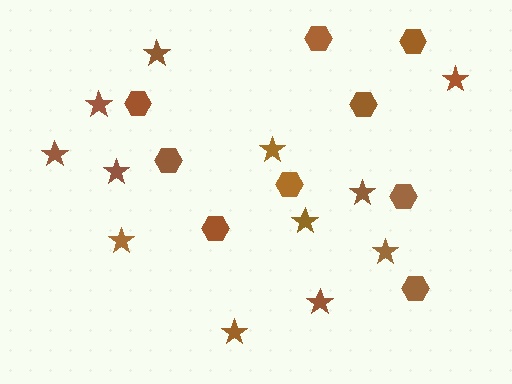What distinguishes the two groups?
There are 2 groups: one group of stars (12) and one group of hexagons (9).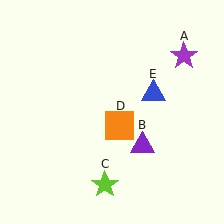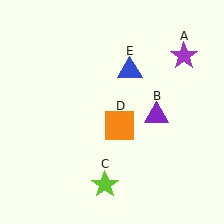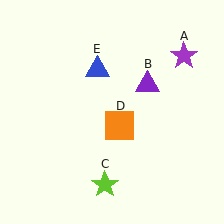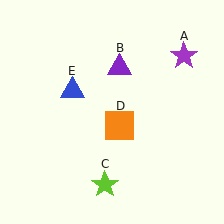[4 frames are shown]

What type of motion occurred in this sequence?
The purple triangle (object B), blue triangle (object E) rotated counterclockwise around the center of the scene.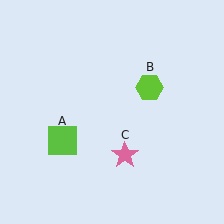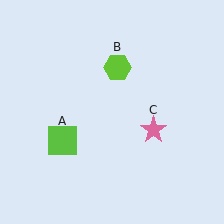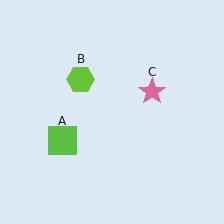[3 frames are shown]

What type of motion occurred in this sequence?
The lime hexagon (object B), pink star (object C) rotated counterclockwise around the center of the scene.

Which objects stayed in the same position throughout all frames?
Lime square (object A) remained stationary.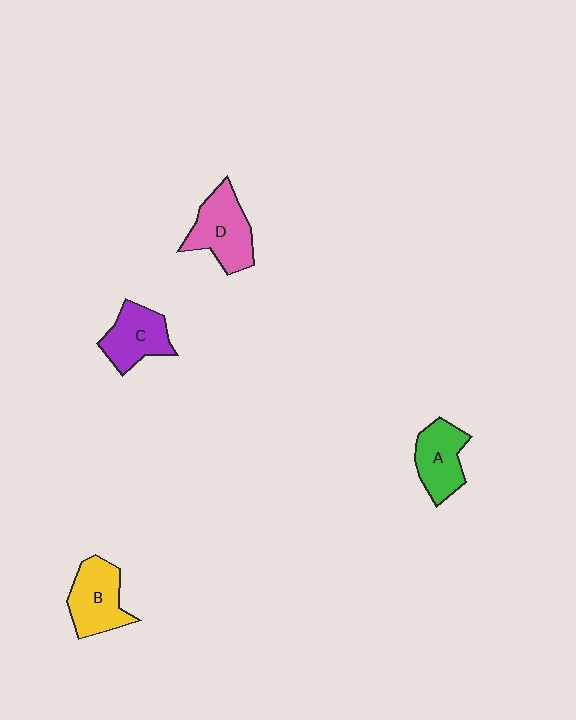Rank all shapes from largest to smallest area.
From largest to smallest: D (pink), B (yellow), A (green), C (purple).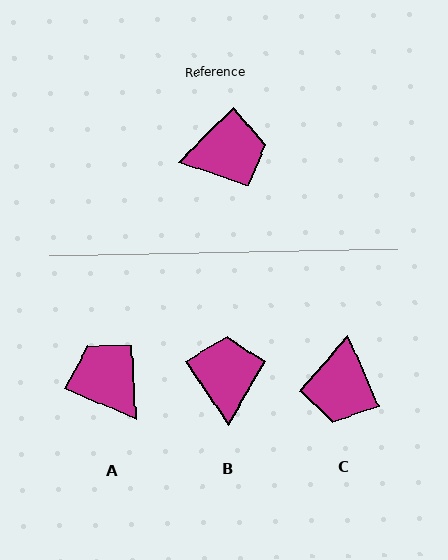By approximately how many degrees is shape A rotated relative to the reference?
Approximately 112 degrees counter-clockwise.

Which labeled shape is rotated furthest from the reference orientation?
A, about 112 degrees away.